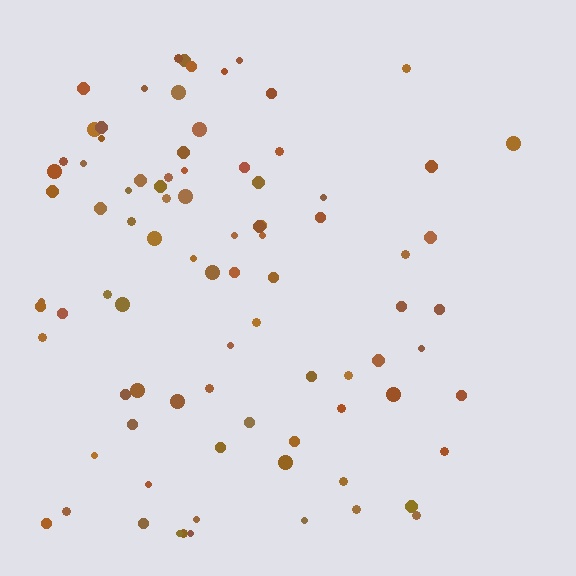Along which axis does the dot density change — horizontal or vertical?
Horizontal.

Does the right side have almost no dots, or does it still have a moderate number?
Still a moderate number, just noticeably fewer than the left.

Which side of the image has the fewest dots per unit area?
The right.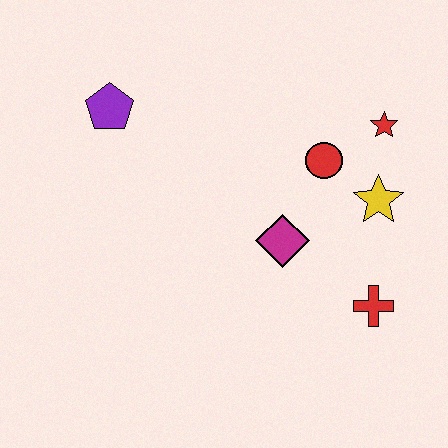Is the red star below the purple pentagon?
Yes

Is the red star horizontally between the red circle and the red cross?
No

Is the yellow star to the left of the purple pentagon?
No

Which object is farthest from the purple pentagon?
The red cross is farthest from the purple pentagon.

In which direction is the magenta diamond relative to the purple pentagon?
The magenta diamond is to the right of the purple pentagon.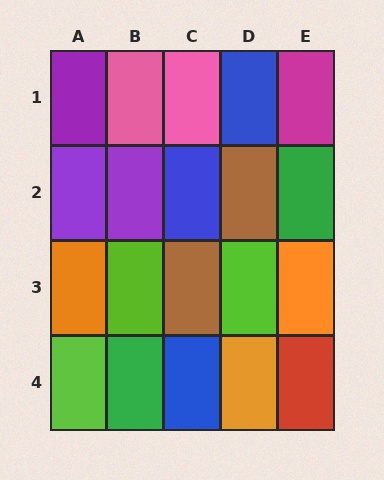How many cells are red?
1 cell is red.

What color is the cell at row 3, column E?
Orange.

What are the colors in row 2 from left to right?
Purple, purple, blue, brown, green.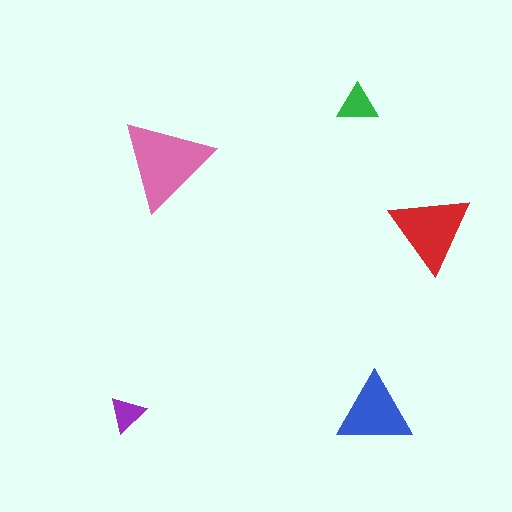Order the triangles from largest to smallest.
the pink one, the red one, the blue one, the green one, the purple one.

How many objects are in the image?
There are 5 objects in the image.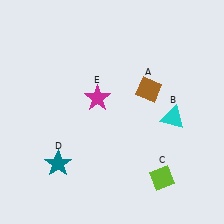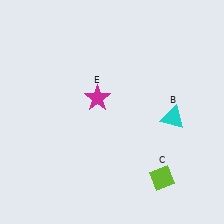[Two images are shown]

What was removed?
The teal star (D), the brown diamond (A) were removed in Image 2.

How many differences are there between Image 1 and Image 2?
There are 2 differences between the two images.